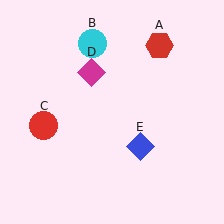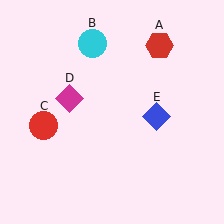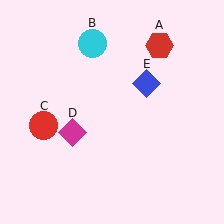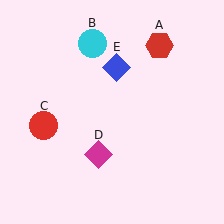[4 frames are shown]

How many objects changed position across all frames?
2 objects changed position: magenta diamond (object D), blue diamond (object E).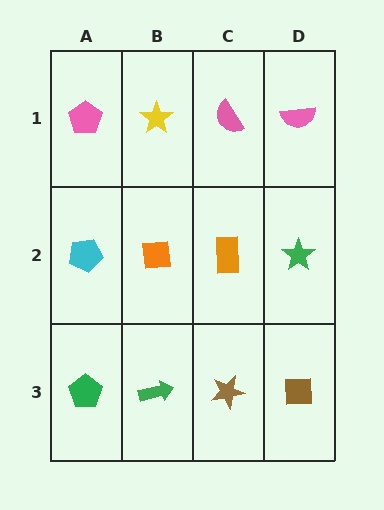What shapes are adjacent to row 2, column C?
A pink semicircle (row 1, column C), a brown star (row 3, column C), an orange square (row 2, column B), a green star (row 2, column D).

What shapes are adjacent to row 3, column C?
An orange rectangle (row 2, column C), a green arrow (row 3, column B), a brown square (row 3, column D).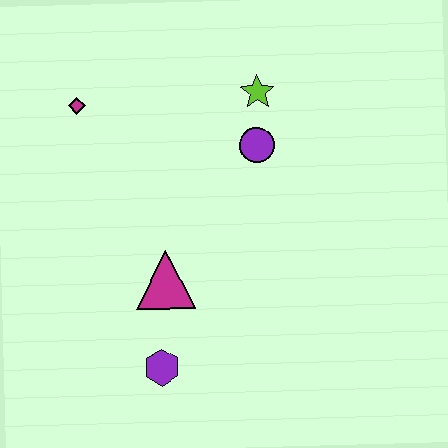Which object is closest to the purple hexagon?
The magenta triangle is closest to the purple hexagon.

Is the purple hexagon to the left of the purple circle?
Yes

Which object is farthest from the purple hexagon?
The lime star is farthest from the purple hexagon.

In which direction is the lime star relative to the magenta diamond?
The lime star is to the right of the magenta diamond.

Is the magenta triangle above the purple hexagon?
Yes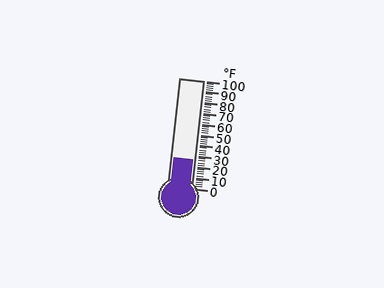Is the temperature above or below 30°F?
The temperature is below 30°F.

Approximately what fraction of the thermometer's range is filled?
The thermometer is filled to approximately 25% of its range.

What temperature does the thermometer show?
The thermometer shows approximately 26°F.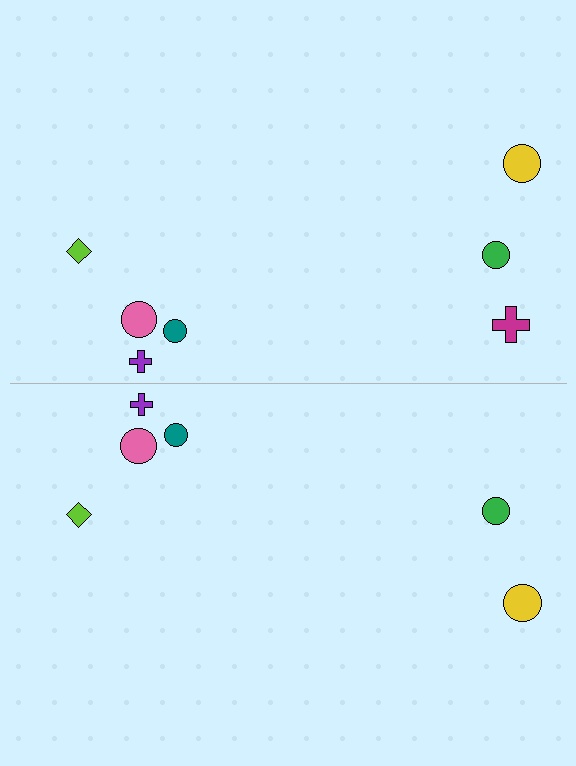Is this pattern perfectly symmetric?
No, the pattern is not perfectly symmetric. A magenta cross is missing from the bottom side.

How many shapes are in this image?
There are 13 shapes in this image.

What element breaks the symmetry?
A magenta cross is missing from the bottom side.